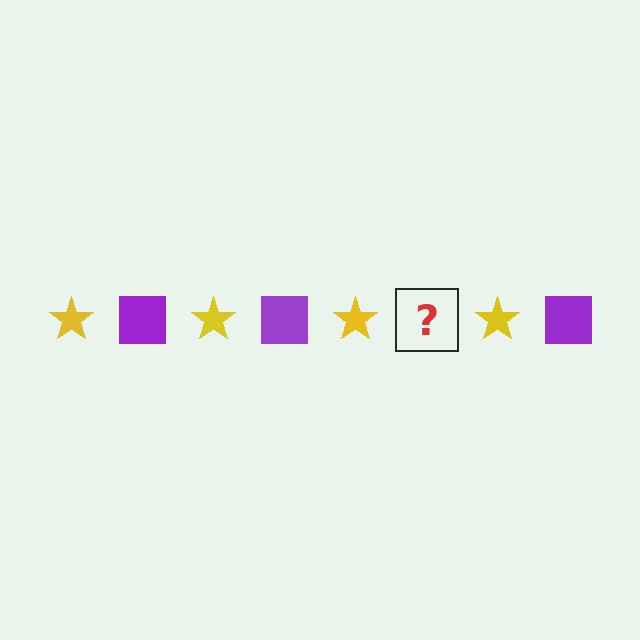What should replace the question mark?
The question mark should be replaced with a purple square.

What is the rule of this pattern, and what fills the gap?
The rule is that the pattern alternates between yellow star and purple square. The gap should be filled with a purple square.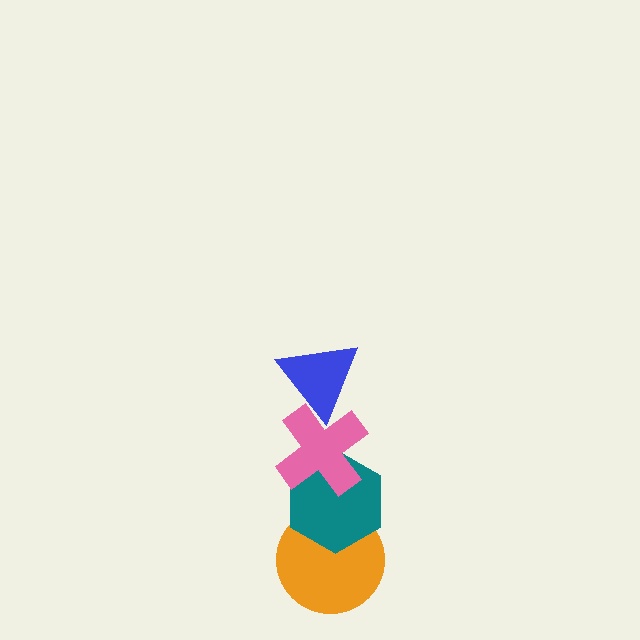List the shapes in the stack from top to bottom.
From top to bottom: the blue triangle, the pink cross, the teal hexagon, the orange circle.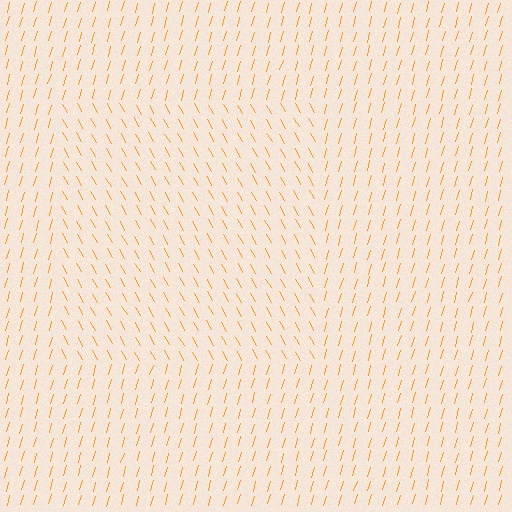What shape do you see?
I see a rectangle.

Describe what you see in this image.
The image is filled with small orange line segments. A rectangle region in the image has lines oriented differently from the surrounding lines, creating a visible texture boundary.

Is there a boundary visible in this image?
Yes, there is a texture boundary formed by a change in line orientation.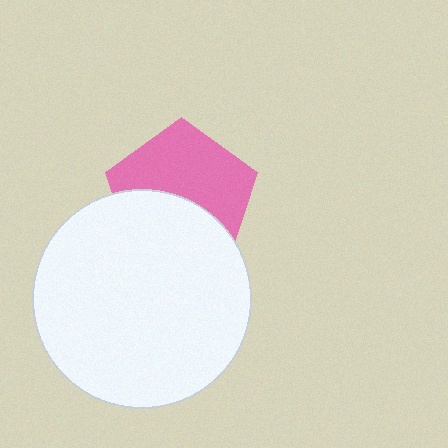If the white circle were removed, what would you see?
You would see the complete pink pentagon.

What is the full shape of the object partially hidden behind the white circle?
The partially hidden object is a pink pentagon.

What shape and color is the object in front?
The object in front is a white circle.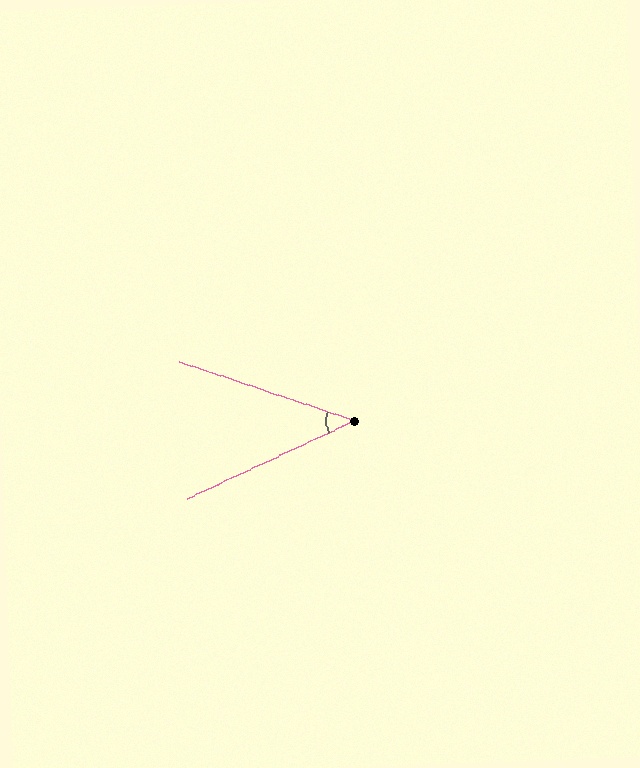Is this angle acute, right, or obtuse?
It is acute.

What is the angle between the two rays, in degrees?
Approximately 43 degrees.